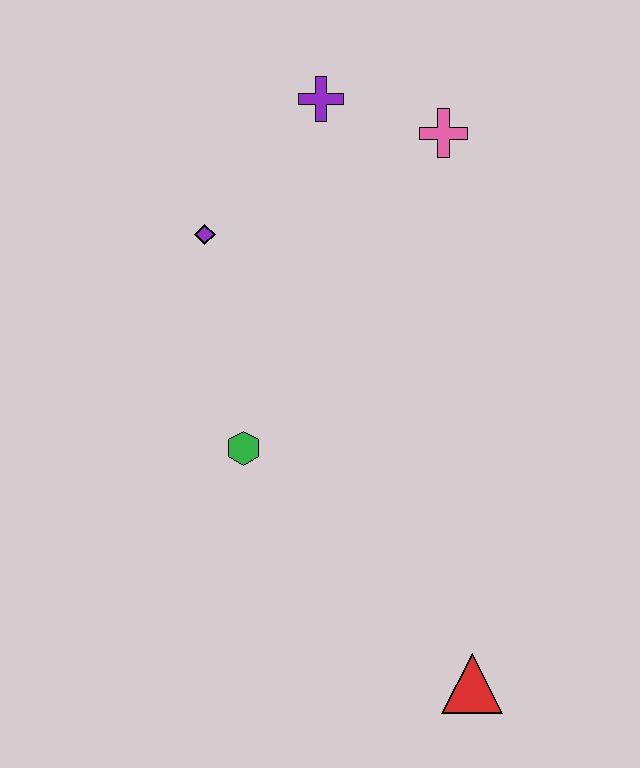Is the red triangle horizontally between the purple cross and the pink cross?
No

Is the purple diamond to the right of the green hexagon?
No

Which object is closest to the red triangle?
The green hexagon is closest to the red triangle.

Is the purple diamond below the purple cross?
Yes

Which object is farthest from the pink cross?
The red triangle is farthest from the pink cross.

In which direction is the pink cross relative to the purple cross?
The pink cross is to the right of the purple cross.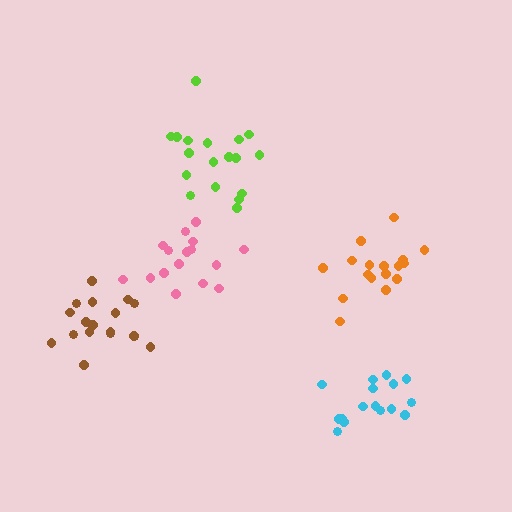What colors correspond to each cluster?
The clusters are colored: cyan, orange, pink, brown, lime.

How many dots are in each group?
Group 1: 16 dots, Group 2: 17 dots, Group 3: 16 dots, Group 4: 18 dots, Group 5: 18 dots (85 total).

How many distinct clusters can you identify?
There are 5 distinct clusters.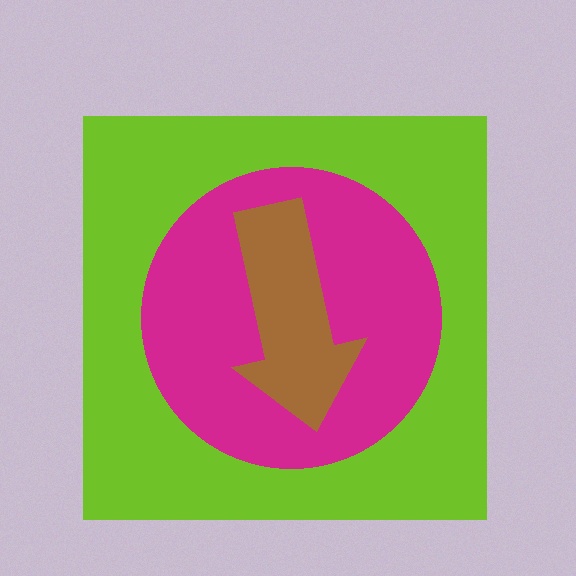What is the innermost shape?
The brown arrow.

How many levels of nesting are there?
3.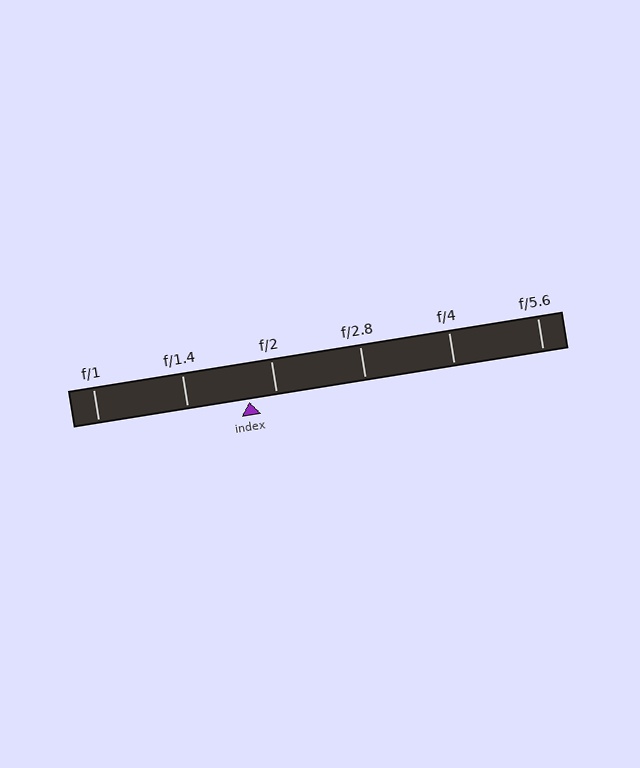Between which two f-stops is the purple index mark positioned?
The index mark is between f/1.4 and f/2.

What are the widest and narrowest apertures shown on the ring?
The widest aperture shown is f/1 and the narrowest is f/5.6.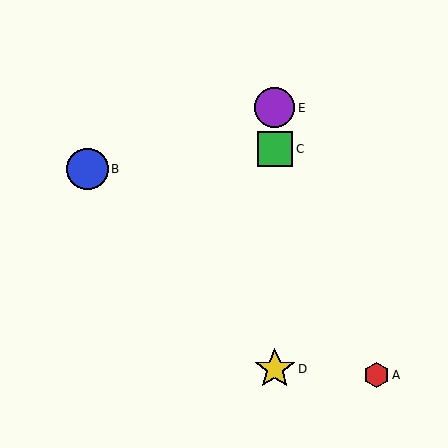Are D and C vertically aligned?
Yes, both are at x≈275.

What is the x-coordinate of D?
Object D is at x≈275.